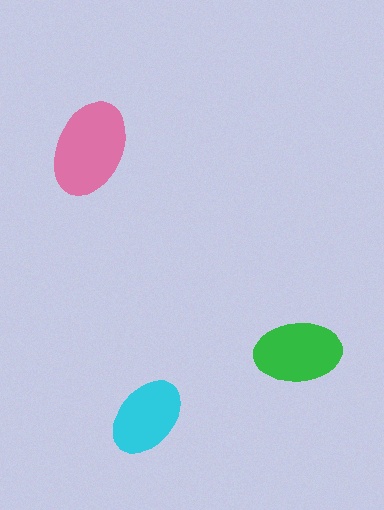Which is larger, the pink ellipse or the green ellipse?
The pink one.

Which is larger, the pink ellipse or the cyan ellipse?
The pink one.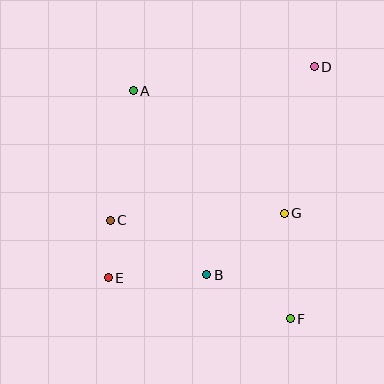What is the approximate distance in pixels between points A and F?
The distance between A and F is approximately 277 pixels.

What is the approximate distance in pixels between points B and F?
The distance between B and F is approximately 94 pixels.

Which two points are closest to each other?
Points C and E are closest to each other.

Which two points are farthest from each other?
Points D and E are farthest from each other.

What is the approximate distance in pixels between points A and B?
The distance between A and B is approximately 198 pixels.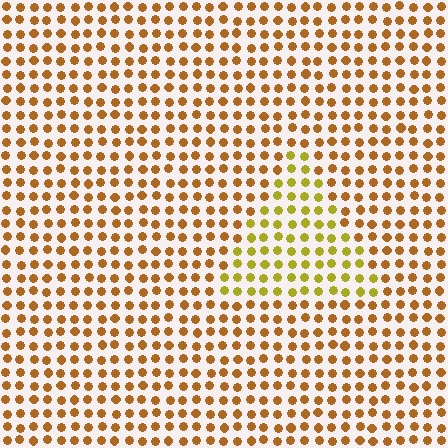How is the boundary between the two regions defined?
The boundary is defined purely by a slight shift in hue (about 31 degrees). Spacing, size, and orientation are identical on both sides.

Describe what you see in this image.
The image is filled with small brown elements in a uniform arrangement. A triangle-shaped region is visible where the elements are tinted to a slightly different hue, forming a subtle color boundary.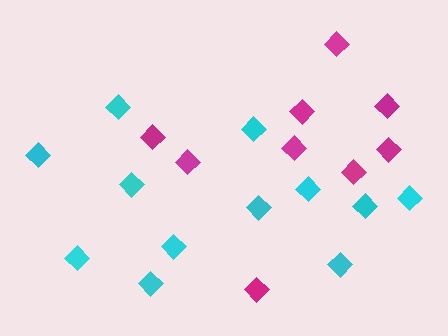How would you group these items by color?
There are 2 groups: one group of magenta diamonds (9) and one group of cyan diamonds (12).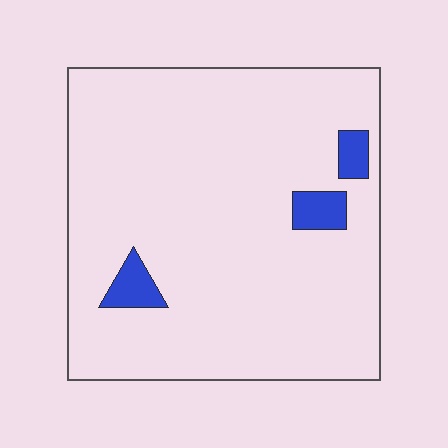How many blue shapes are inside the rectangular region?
3.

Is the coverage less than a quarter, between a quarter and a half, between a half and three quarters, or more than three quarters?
Less than a quarter.